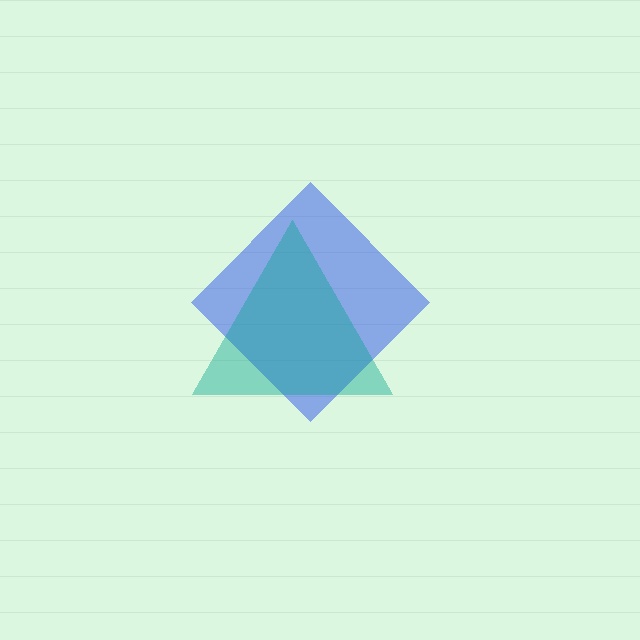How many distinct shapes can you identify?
There are 2 distinct shapes: a blue diamond, a teal triangle.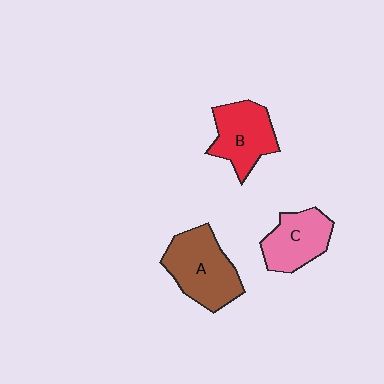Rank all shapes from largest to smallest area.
From largest to smallest: A (brown), B (red), C (pink).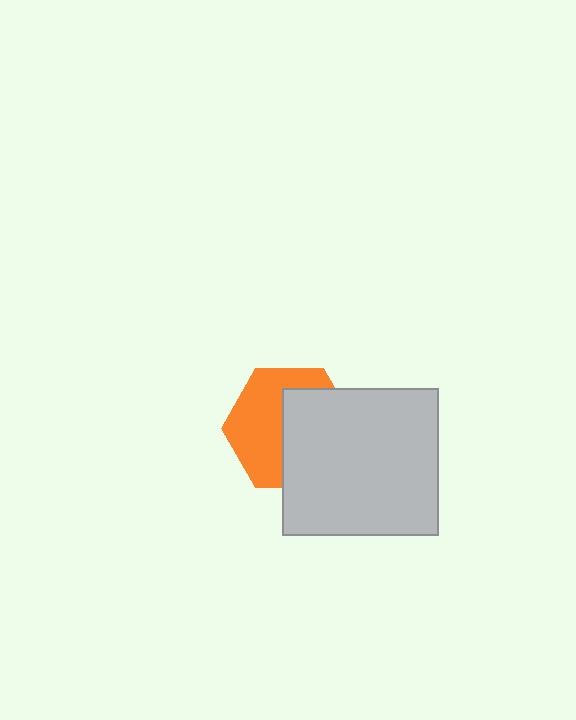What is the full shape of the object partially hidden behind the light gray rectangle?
The partially hidden object is an orange hexagon.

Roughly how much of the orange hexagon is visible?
About half of it is visible (roughly 50%).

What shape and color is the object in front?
The object in front is a light gray rectangle.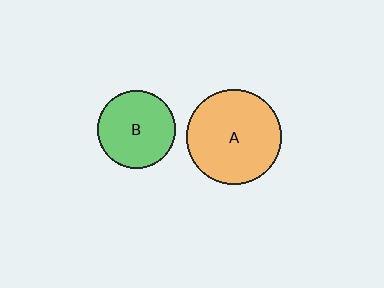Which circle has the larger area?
Circle A (orange).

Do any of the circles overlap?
No, none of the circles overlap.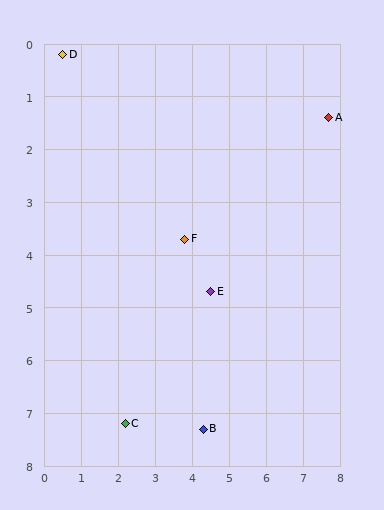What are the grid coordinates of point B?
Point B is at approximately (4.3, 7.3).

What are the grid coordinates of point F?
Point F is at approximately (3.8, 3.7).